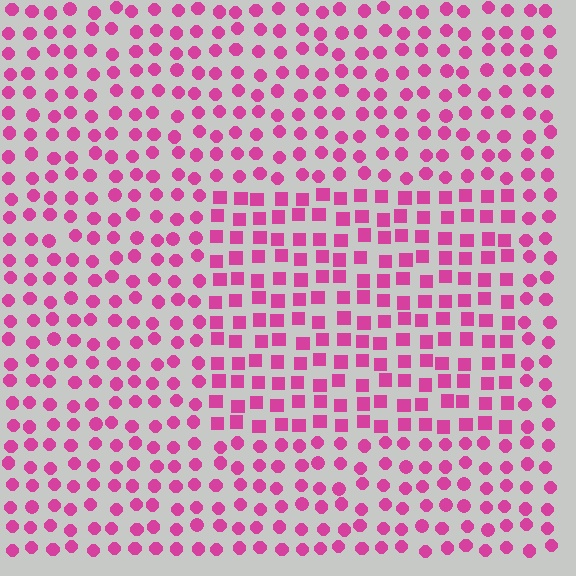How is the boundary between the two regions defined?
The boundary is defined by a change in element shape: squares inside vs. circles outside. All elements share the same color and spacing.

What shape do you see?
I see a rectangle.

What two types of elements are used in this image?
The image uses squares inside the rectangle region and circles outside it.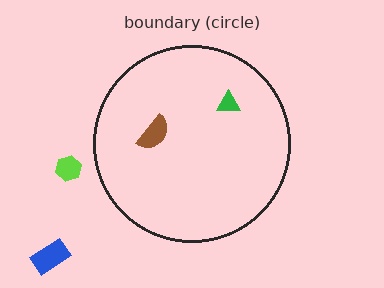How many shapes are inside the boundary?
2 inside, 2 outside.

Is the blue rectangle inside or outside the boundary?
Outside.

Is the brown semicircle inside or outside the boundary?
Inside.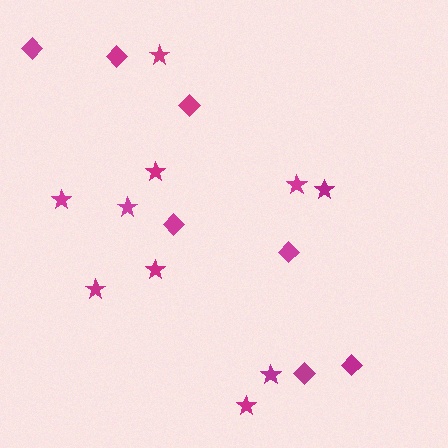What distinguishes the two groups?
There are 2 groups: one group of stars (10) and one group of diamonds (7).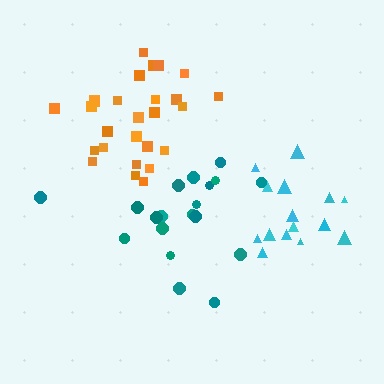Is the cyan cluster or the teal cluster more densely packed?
Cyan.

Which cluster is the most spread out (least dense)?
Teal.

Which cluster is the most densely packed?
Cyan.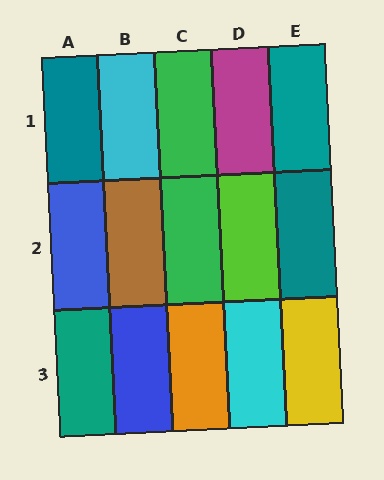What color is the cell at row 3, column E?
Yellow.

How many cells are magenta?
1 cell is magenta.